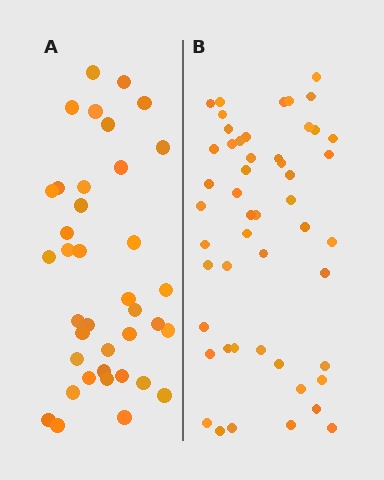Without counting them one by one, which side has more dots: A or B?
Region B (the right region) has more dots.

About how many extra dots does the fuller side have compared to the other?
Region B has roughly 12 or so more dots than region A.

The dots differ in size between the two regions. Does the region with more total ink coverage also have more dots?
No. Region A has more total ink coverage because its dots are larger, but region B actually contains more individual dots. Total area can be misleading — the number of items is what matters here.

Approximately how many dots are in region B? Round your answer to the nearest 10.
About 50 dots.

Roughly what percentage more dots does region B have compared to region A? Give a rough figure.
About 30% more.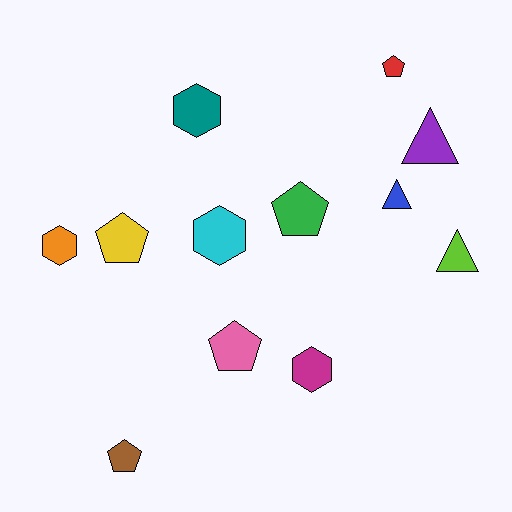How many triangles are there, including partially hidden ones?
There are 3 triangles.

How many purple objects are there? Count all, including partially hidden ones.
There is 1 purple object.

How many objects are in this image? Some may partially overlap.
There are 12 objects.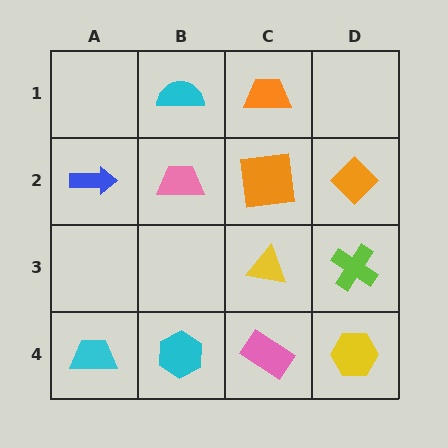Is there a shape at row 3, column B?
No, that cell is empty.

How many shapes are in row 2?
4 shapes.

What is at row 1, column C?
An orange trapezoid.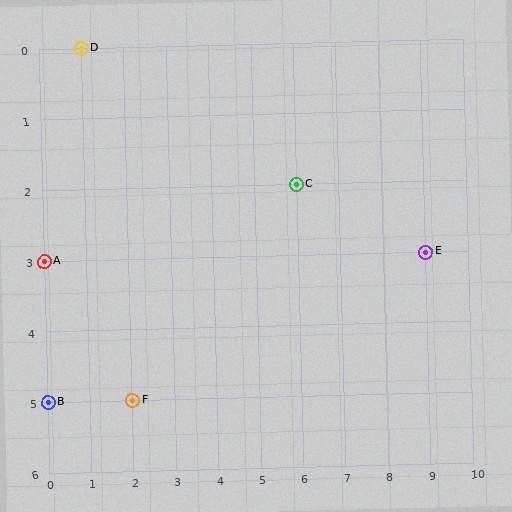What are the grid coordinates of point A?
Point A is at grid coordinates (0, 3).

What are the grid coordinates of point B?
Point B is at grid coordinates (0, 5).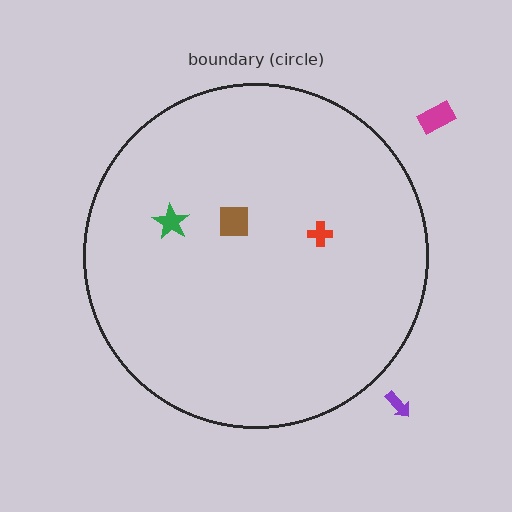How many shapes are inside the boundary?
3 inside, 2 outside.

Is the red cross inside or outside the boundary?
Inside.